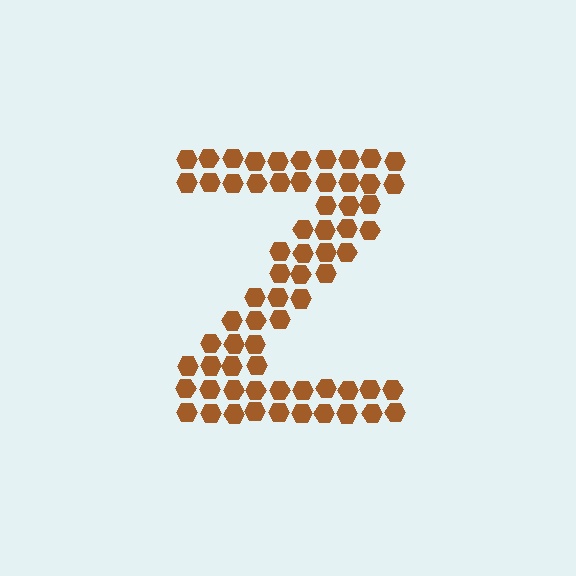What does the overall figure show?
The overall figure shows the letter Z.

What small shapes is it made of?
It is made of small hexagons.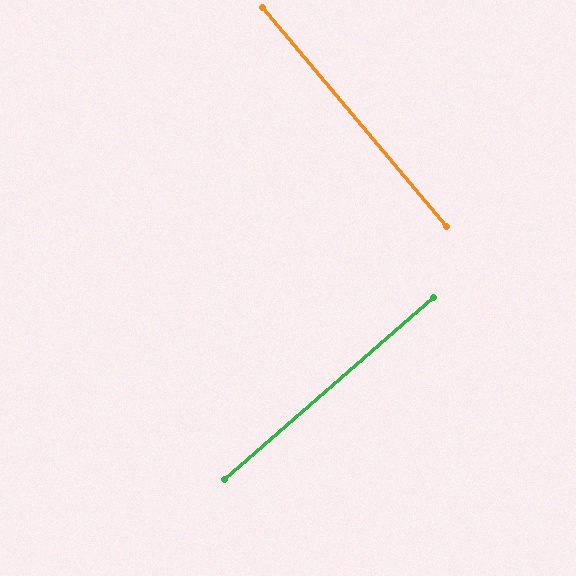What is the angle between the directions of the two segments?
Approximately 89 degrees.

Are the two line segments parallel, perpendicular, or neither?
Perpendicular — they meet at approximately 89°.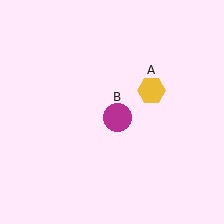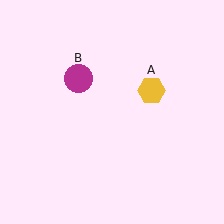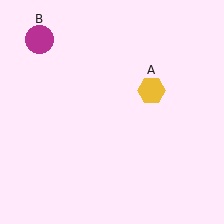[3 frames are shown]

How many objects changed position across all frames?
1 object changed position: magenta circle (object B).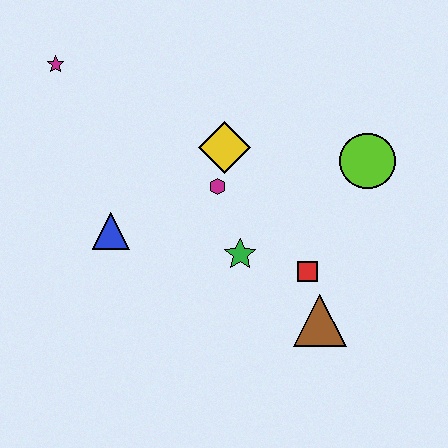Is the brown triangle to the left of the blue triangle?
No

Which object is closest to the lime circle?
The red square is closest to the lime circle.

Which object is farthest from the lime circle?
The magenta star is farthest from the lime circle.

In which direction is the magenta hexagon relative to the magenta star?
The magenta hexagon is to the right of the magenta star.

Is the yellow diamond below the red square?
No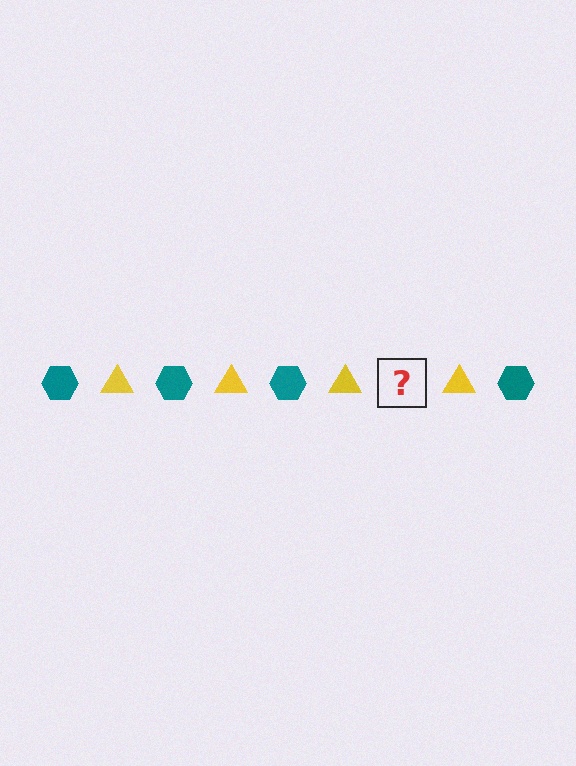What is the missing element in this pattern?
The missing element is a teal hexagon.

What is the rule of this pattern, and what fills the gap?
The rule is that the pattern alternates between teal hexagon and yellow triangle. The gap should be filled with a teal hexagon.